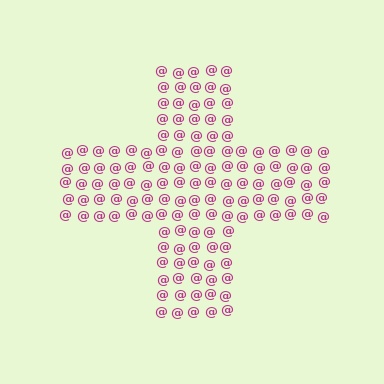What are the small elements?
The small elements are at signs.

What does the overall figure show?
The overall figure shows a cross.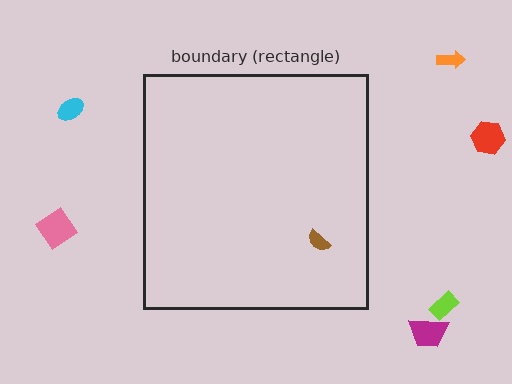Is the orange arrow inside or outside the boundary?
Outside.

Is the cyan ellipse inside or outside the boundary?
Outside.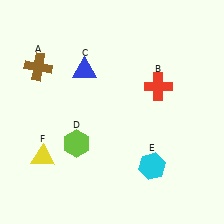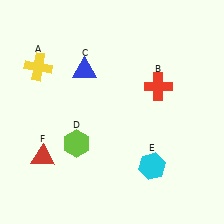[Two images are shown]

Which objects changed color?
A changed from brown to yellow. F changed from yellow to red.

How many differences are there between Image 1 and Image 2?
There are 2 differences between the two images.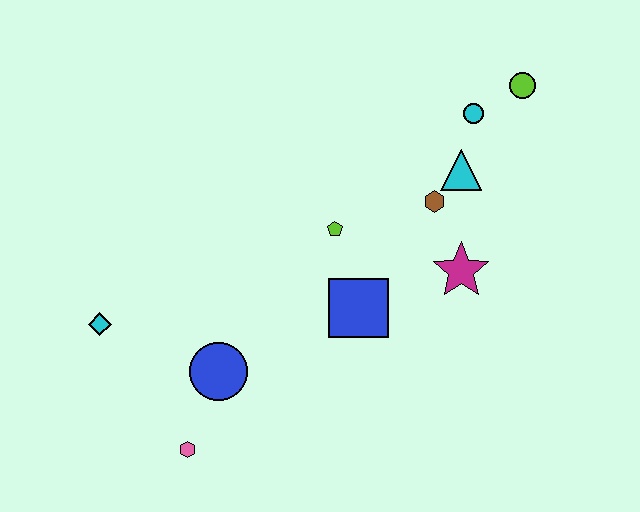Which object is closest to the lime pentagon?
The blue square is closest to the lime pentagon.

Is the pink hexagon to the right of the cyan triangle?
No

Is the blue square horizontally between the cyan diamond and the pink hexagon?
No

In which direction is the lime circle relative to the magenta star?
The lime circle is above the magenta star.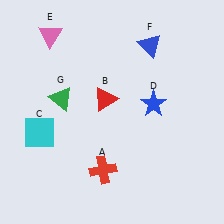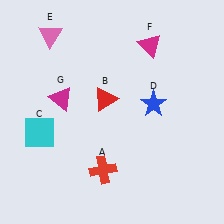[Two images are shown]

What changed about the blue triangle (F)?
In Image 1, F is blue. In Image 2, it changed to magenta.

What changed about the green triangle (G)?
In Image 1, G is green. In Image 2, it changed to magenta.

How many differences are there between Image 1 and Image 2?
There are 2 differences between the two images.